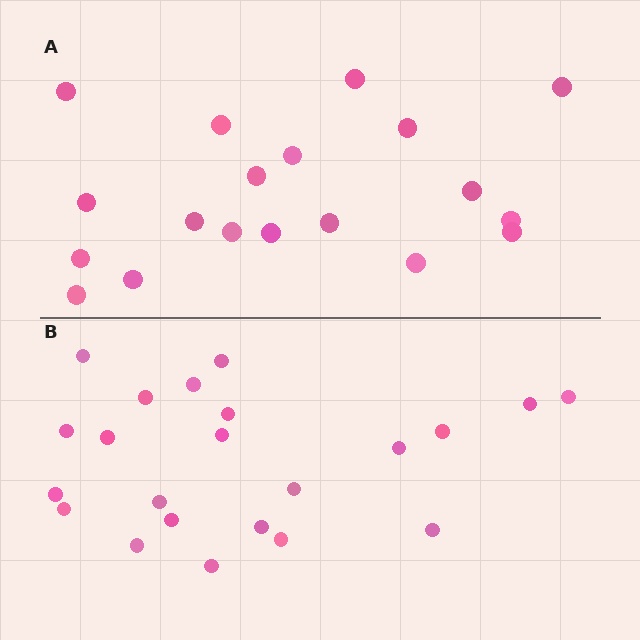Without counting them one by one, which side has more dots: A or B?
Region B (the bottom region) has more dots.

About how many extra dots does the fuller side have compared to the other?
Region B has just a few more — roughly 2 or 3 more dots than region A.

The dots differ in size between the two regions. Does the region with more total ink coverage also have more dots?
No. Region A has more total ink coverage because its dots are larger, but region B actually contains more individual dots. Total area can be misleading — the number of items is what matters here.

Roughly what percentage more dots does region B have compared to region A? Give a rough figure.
About 15% more.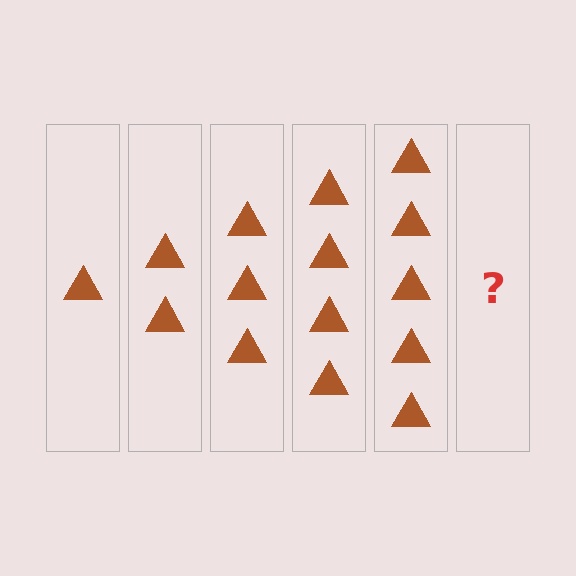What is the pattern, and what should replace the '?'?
The pattern is that each step adds one more triangle. The '?' should be 6 triangles.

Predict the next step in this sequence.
The next step is 6 triangles.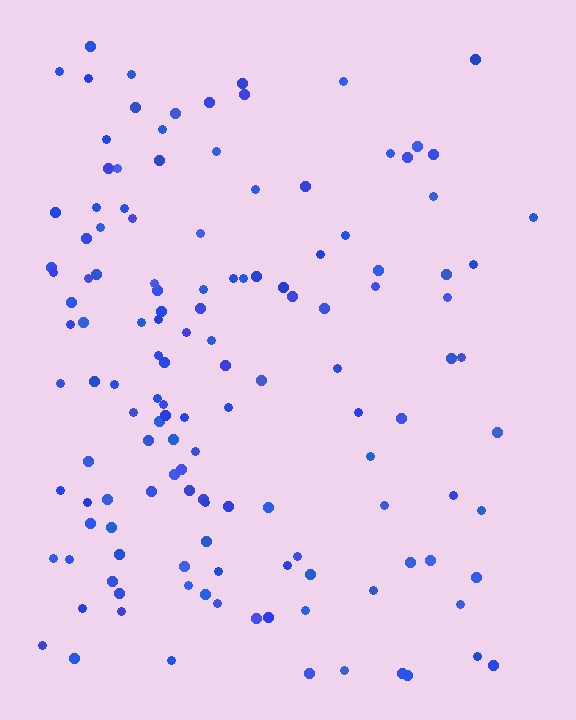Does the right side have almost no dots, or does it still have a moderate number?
Still a moderate number, just noticeably fewer than the left.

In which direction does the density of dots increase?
From right to left, with the left side densest.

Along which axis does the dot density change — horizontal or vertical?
Horizontal.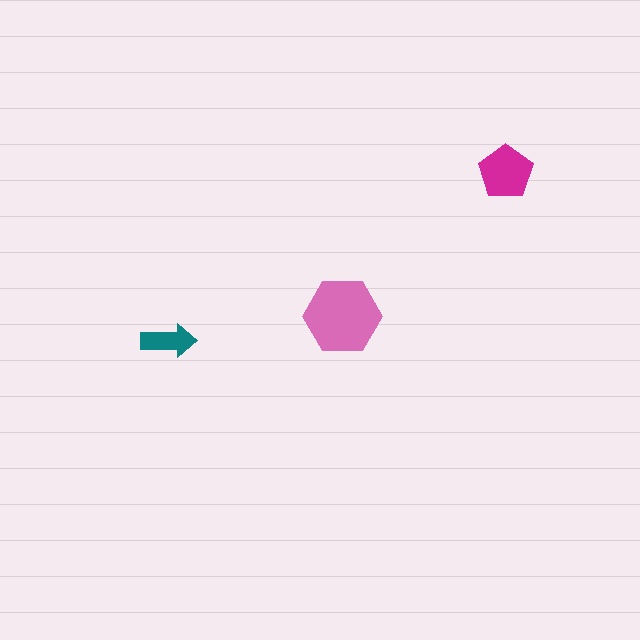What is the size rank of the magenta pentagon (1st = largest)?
2nd.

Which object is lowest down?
The teal arrow is bottommost.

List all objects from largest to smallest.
The pink hexagon, the magenta pentagon, the teal arrow.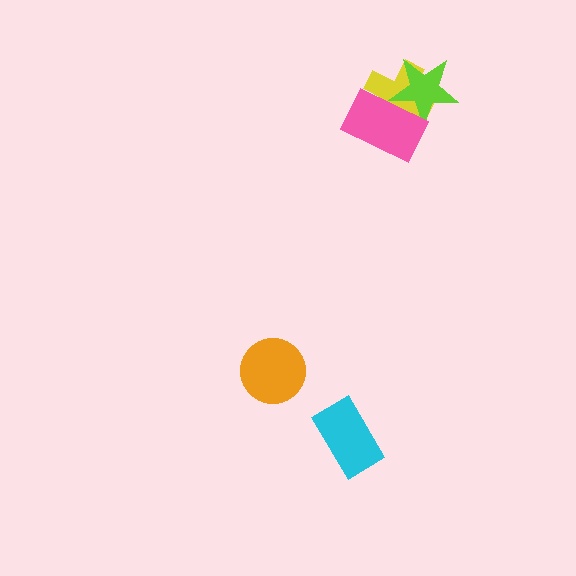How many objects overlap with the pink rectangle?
2 objects overlap with the pink rectangle.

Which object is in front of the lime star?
The pink rectangle is in front of the lime star.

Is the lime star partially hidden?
Yes, it is partially covered by another shape.